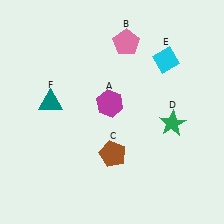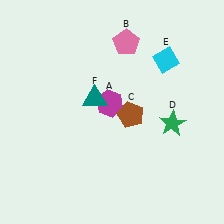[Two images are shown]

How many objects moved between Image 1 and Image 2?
2 objects moved between the two images.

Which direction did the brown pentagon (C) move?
The brown pentagon (C) moved up.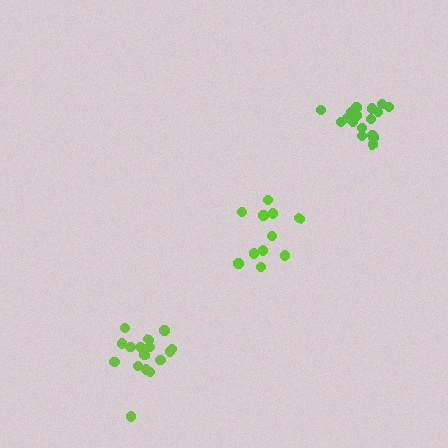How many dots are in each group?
Group 1: 11 dots, Group 2: 17 dots, Group 3: 16 dots (44 total).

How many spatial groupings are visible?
There are 3 spatial groupings.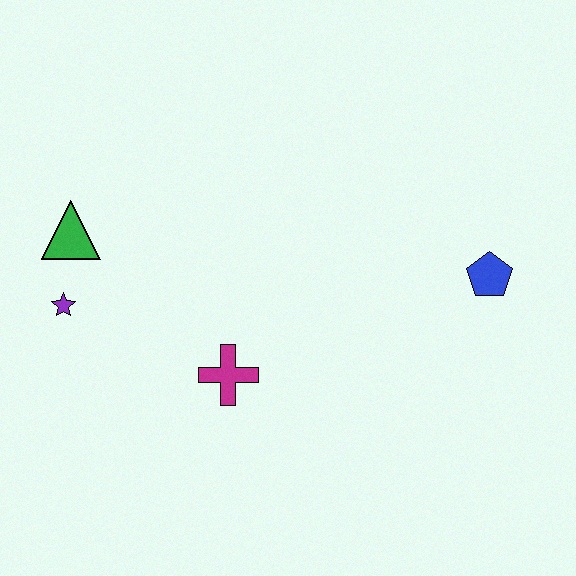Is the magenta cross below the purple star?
Yes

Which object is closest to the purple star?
The green triangle is closest to the purple star.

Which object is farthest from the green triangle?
The blue pentagon is farthest from the green triangle.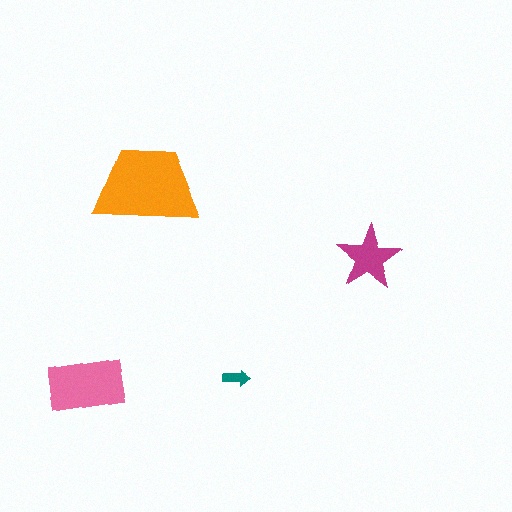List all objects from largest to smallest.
The orange trapezoid, the pink rectangle, the magenta star, the teal arrow.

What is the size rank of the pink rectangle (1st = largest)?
2nd.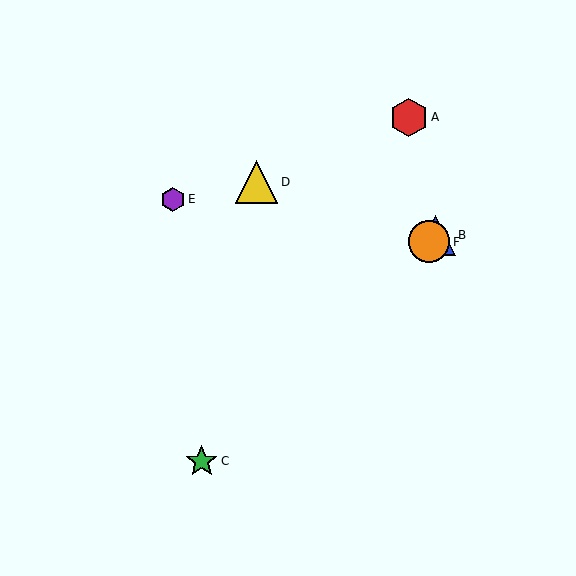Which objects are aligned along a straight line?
Objects B, C, F are aligned along a straight line.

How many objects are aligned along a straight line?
3 objects (B, C, F) are aligned along a straight line.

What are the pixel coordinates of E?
Object E is at (173, 199).